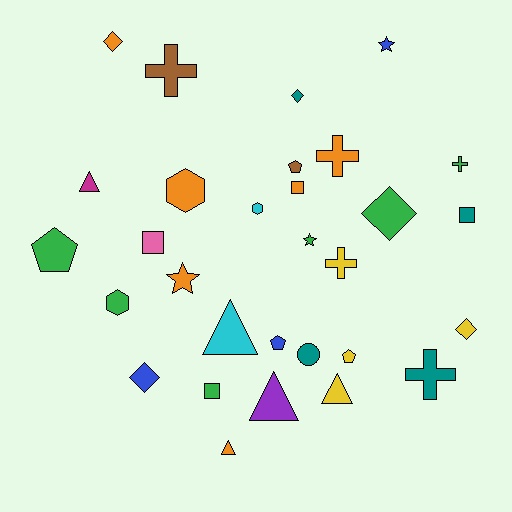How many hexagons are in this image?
There are 3 hexagons.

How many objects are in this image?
There are 30 objects.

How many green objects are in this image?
There are 6 green objects.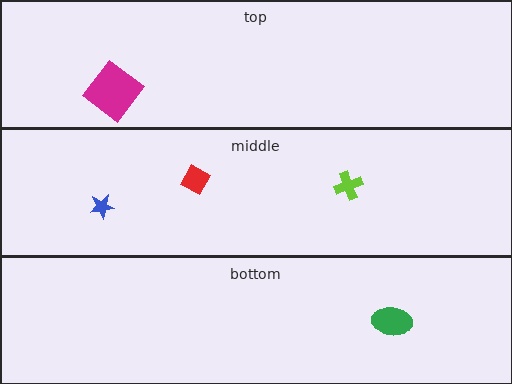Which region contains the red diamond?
The middle region.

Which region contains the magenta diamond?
The top region.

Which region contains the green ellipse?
The bottom region.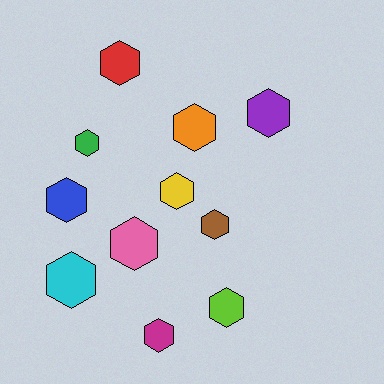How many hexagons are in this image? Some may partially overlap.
There are 11 hexagons.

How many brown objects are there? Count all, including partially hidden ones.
There is 1 brown object.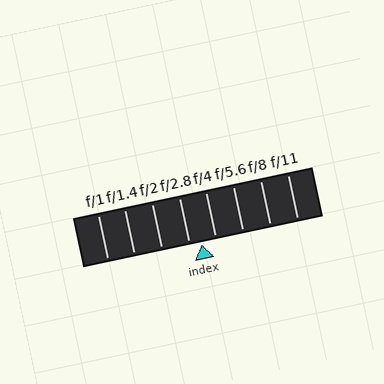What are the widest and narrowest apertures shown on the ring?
The widest aperture shown is f/1 and the narrowest is f/11.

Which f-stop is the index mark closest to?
The index mark is closest to f/2.8.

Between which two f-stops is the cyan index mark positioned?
The index mark is between f/2.8 and f/4.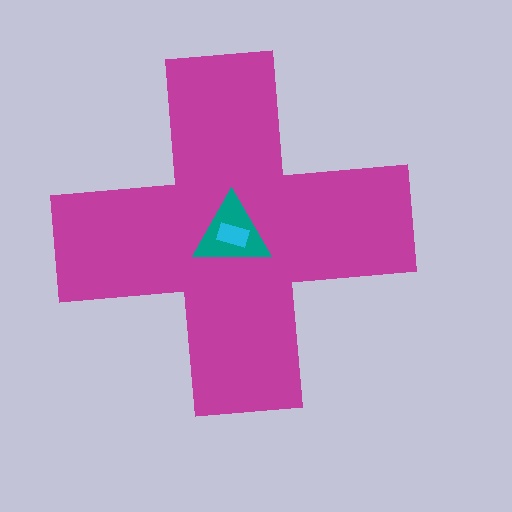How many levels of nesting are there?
3.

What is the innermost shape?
The cyan rectangle.